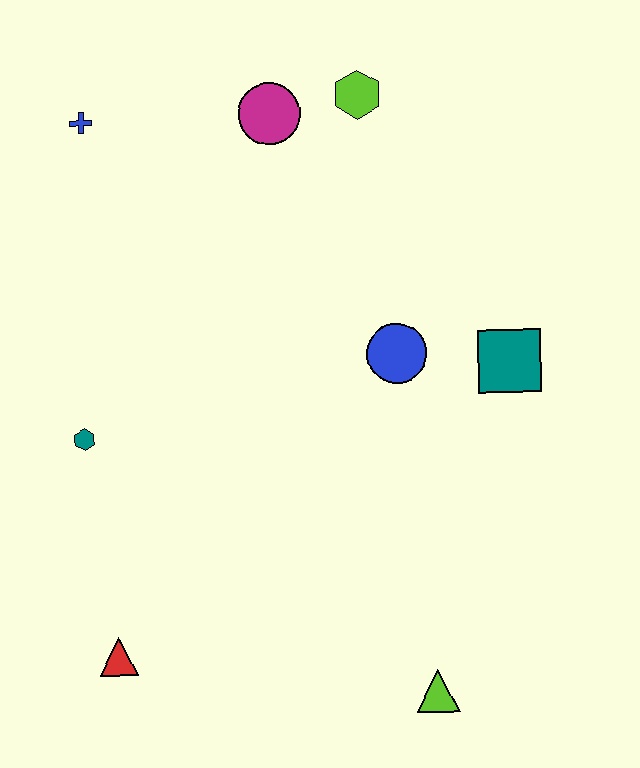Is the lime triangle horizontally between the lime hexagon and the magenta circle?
No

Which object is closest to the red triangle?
The teal hexagon is closest to the red triangle.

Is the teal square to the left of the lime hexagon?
No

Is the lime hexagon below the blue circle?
No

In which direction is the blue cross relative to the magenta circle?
The blue cross is to the left of the magenta circle.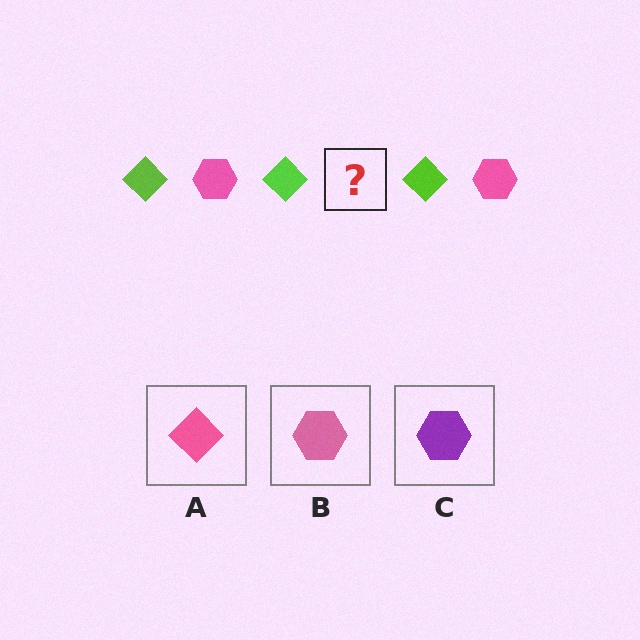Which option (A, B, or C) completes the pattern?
B.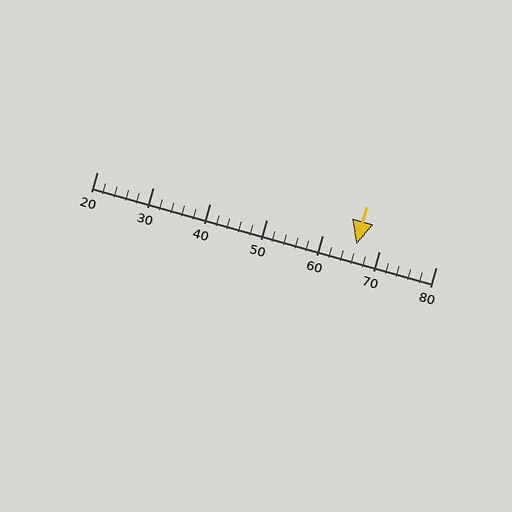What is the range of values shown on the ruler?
The ruler shows values from 20 to 80.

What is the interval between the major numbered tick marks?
The major tick marks are spaced 10 units apart.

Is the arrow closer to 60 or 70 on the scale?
The arrow is closer to 70.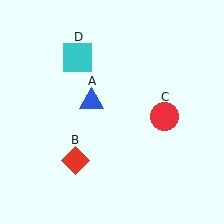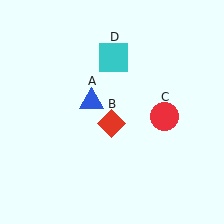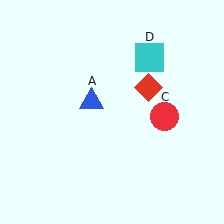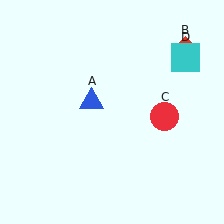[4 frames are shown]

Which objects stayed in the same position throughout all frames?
Blue triangle (object A) and red circle (object C) remained stationary.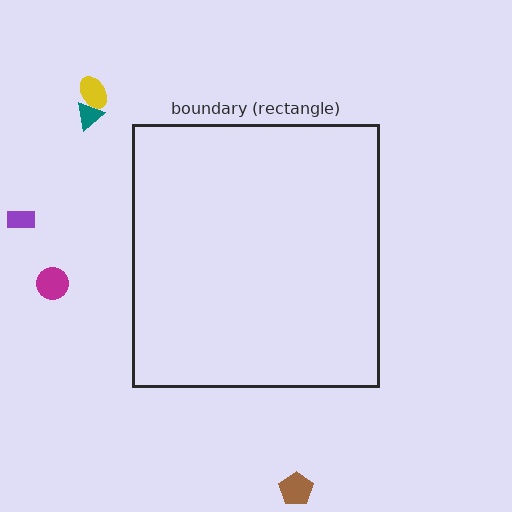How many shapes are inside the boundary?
0 inside, 5 outside.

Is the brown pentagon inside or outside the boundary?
Outside.